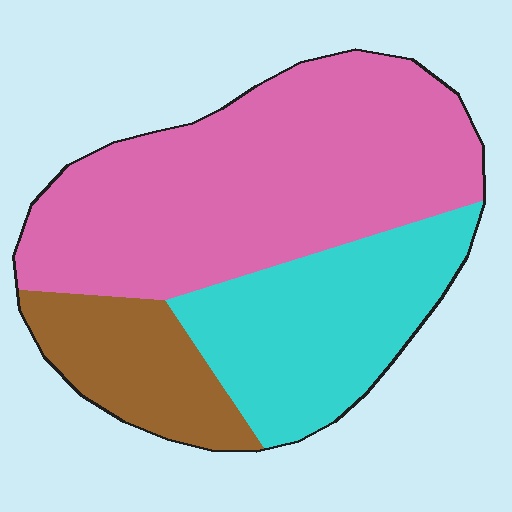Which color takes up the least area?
Brown, at roughly 15%.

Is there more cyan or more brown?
Cyan.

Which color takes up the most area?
Pink, at roughly 55%.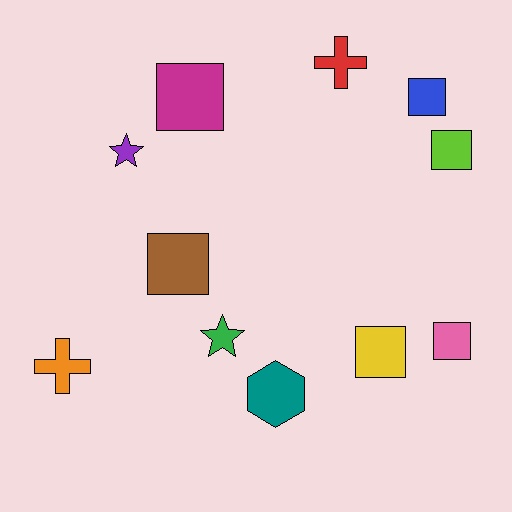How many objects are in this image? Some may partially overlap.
There are 11 objects.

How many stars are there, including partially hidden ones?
There are 2 stars.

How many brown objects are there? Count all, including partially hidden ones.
There is 1 brown object.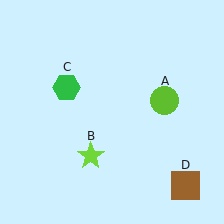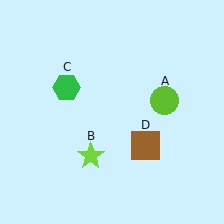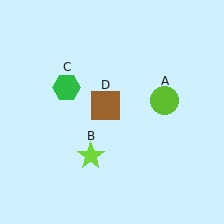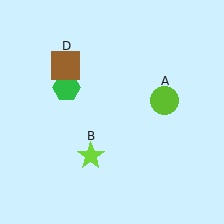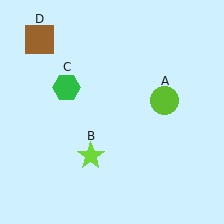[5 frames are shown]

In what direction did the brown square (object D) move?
The brown square (object D) moved up and to the left.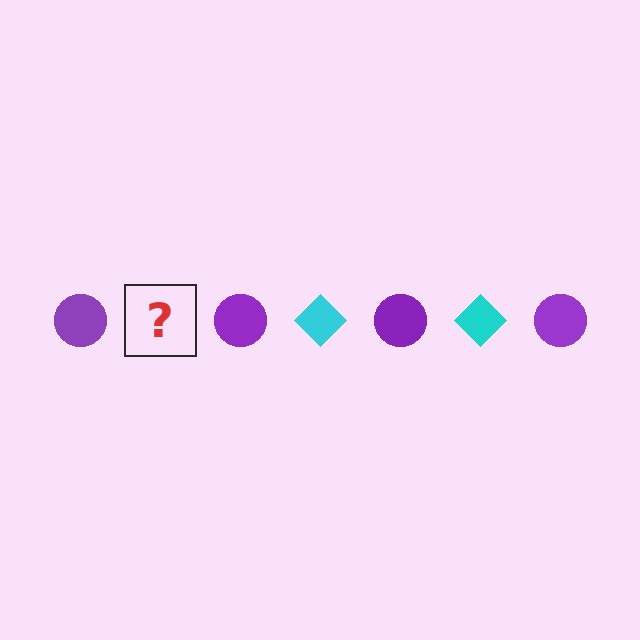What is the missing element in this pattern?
The missing element is a cyan diamond.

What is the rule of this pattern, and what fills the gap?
The rule is that the pattern alternates between purple circle and cyan diamond. The gap should be filled with a cyan diamond.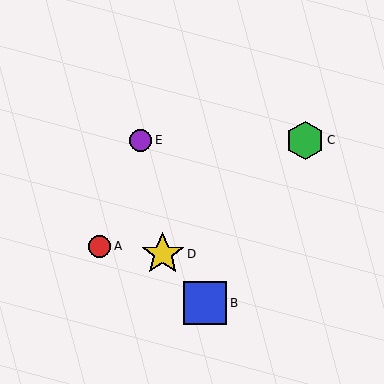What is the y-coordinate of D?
Object D is at y≈254.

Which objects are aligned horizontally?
Objects C, E are aligned horizontally.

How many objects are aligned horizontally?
2 objects (C, E) are aligned horizontally.